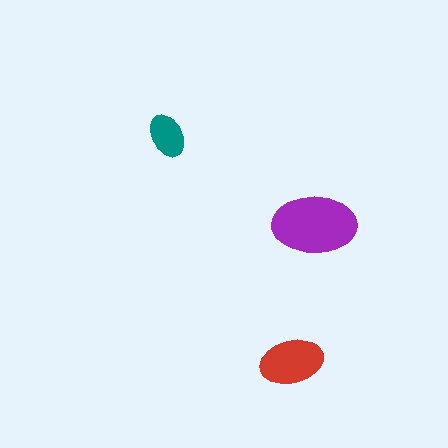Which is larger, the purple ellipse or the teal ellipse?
The purple one.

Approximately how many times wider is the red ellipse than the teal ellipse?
About 1.5 times wider.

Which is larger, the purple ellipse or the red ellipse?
The purple one.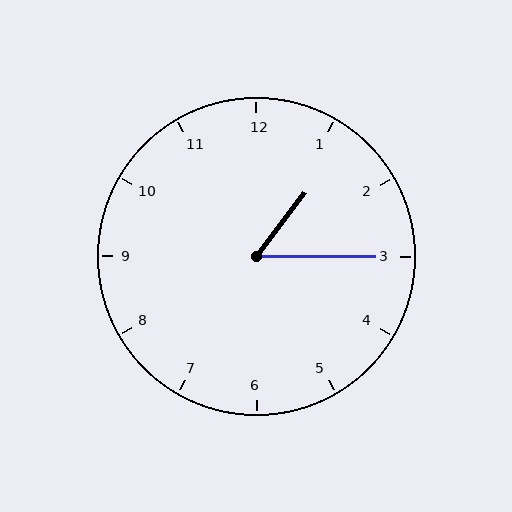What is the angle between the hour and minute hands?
Approximately 52 degrees.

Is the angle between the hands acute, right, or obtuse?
It is acute.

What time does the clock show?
1:15.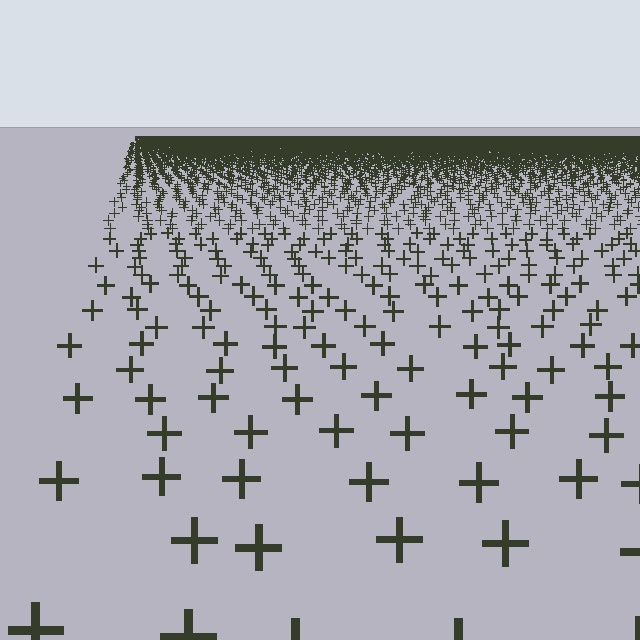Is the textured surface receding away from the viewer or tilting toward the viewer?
The surface is receding away from the viewer. Texture elements get smaller and denser toward the top.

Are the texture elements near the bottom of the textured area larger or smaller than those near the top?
Larger. Near the bottom, elements are closer to the viewer and appear at a bigger on-screen size.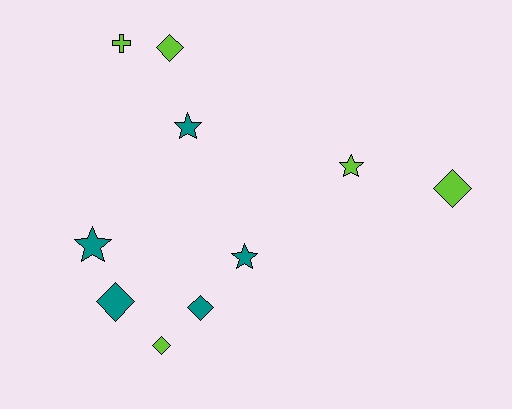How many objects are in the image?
There are 10 objects.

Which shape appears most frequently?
Diamond, with 5 objects.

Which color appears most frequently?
Teal, with 5 objects.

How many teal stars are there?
There are 3 teal stars.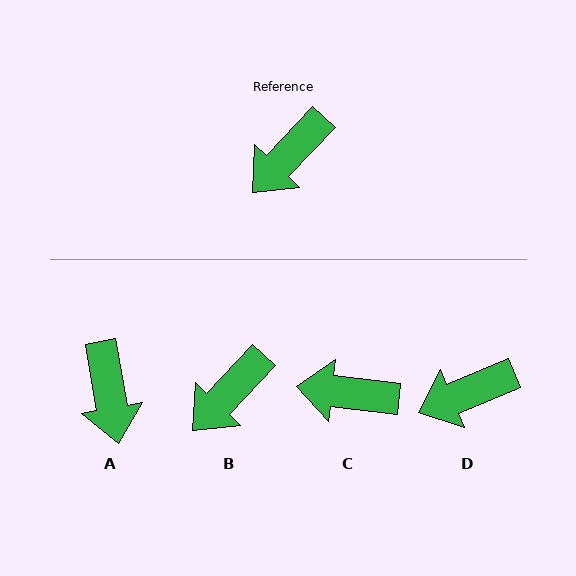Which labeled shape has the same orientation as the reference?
B.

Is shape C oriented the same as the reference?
No, it is off by about 53 degrees.